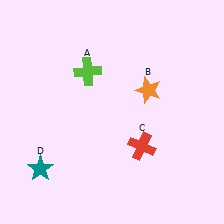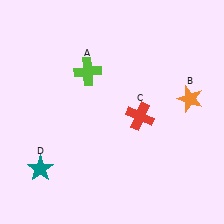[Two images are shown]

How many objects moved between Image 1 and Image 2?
2 objects moved between the two images.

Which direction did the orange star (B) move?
The orange star (B) moved right.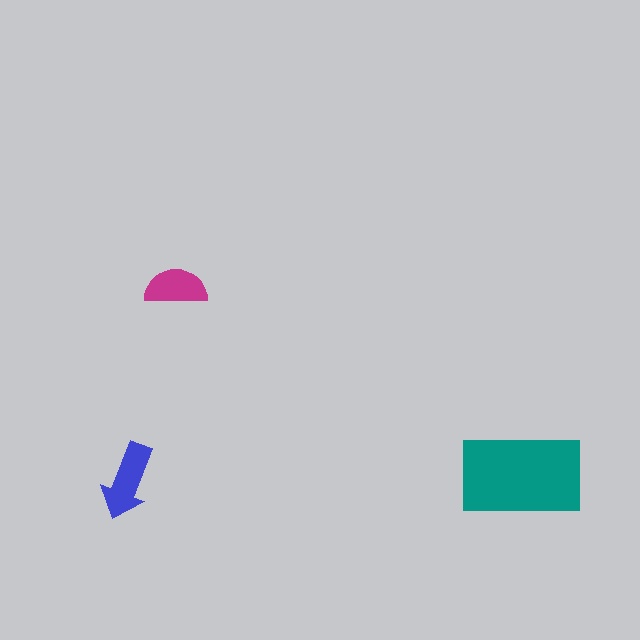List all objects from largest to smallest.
The teal rectangle, the blue arrow, the magenta semicircle.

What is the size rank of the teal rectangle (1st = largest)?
1st.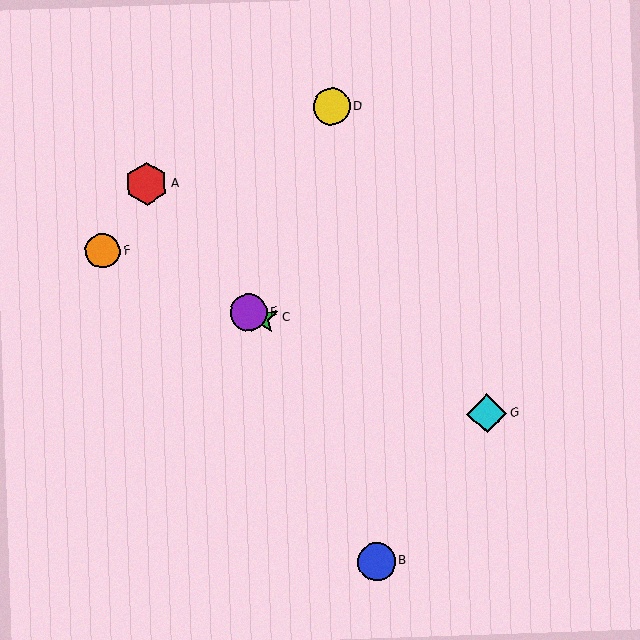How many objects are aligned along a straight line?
4 objects (C, E, F, G) are aligned along a straight line.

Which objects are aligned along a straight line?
Objects C, E, F, G are aligned along a straight line.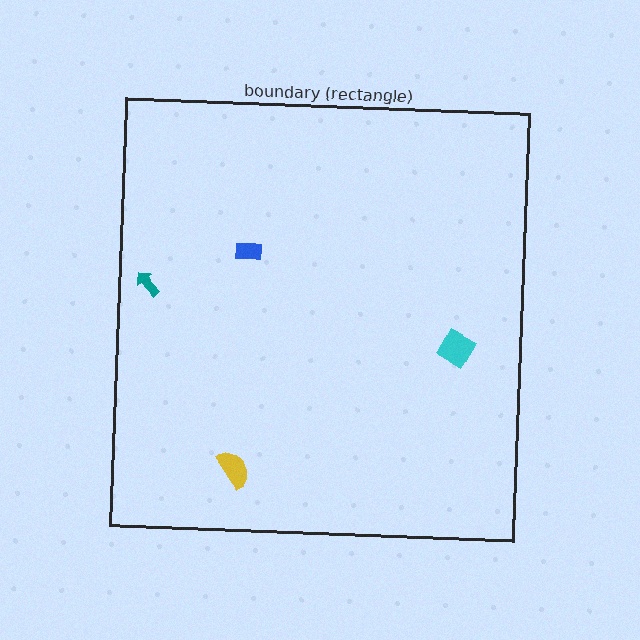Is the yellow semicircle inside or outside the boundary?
Inside.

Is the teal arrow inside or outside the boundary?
Inside.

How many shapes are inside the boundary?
4 inside, 0 outside.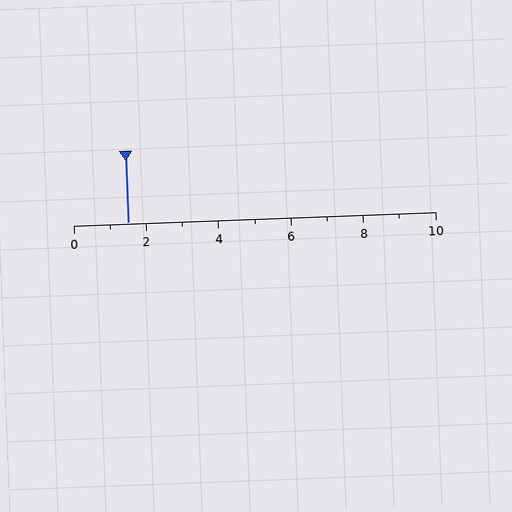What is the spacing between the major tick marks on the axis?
The major ticks are spaced 2 apart.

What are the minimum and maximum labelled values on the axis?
The axis runs from 0 to 10.